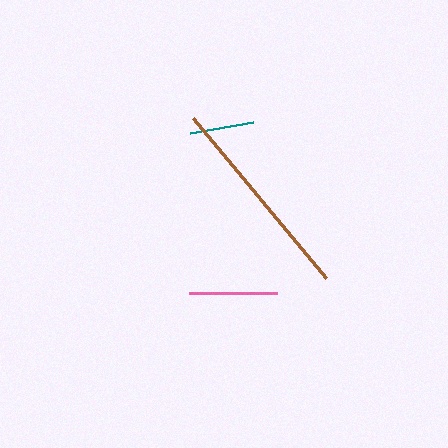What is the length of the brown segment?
The brown segment is approximately 208 pixels long.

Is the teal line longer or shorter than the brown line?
The brown line is longer than the teal line.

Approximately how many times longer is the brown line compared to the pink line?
The brown line is approximately 2.4 times the length of the pink line.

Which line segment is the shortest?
The teal line is the shortest at approximately 65 pixels.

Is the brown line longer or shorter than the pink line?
The brown line is longer than the pink line.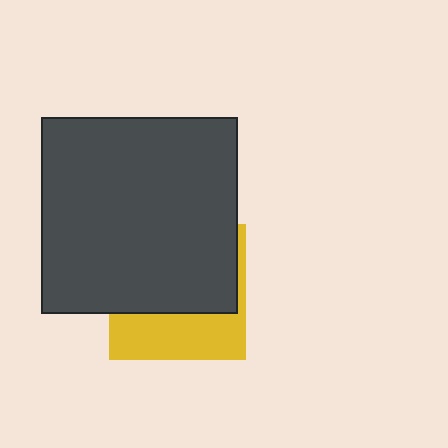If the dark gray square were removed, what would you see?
You would see the complete yellow square.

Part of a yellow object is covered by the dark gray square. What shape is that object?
It is a square.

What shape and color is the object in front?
The object in front is a dark gray square.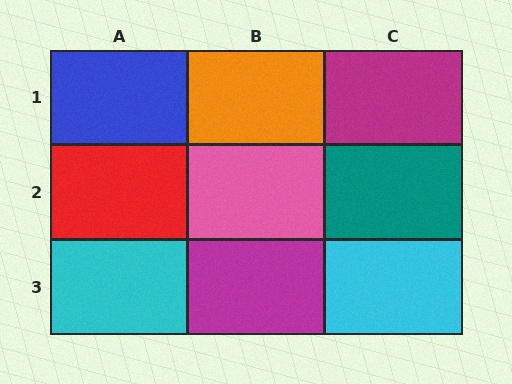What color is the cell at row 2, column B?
Pink.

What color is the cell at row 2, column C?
Teal.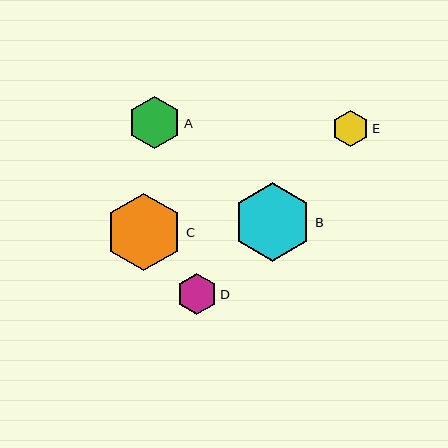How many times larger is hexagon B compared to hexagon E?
Hexagon B is approximately 2.2 times the size of hexagon E.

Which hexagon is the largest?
Hexagon B is the largest with a size of approximately 79 pixels.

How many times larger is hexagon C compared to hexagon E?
Hexagon C is approximately 2.1 times the size of hexagon E.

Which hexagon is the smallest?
Hexagon E is the smallest with a size of approximately 36 pixels.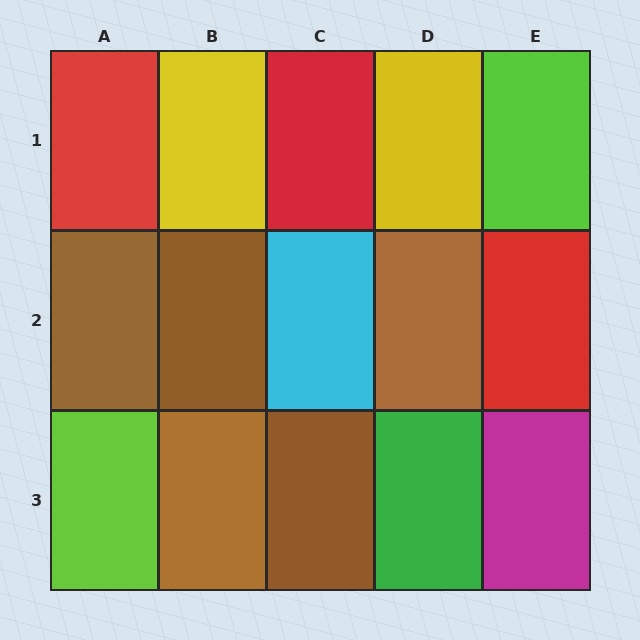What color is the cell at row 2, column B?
Brown.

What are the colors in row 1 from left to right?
Red, yellow, red, yellow, lime.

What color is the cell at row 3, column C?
Brown.